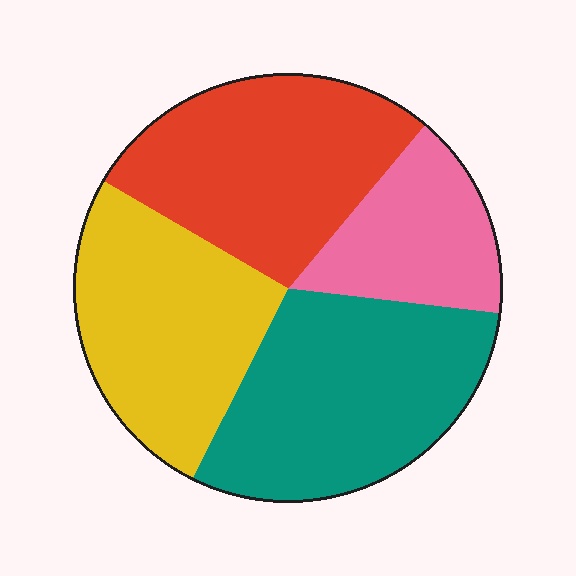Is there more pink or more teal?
Teal.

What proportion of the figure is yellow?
Yellow covers roughly 25% of the figure.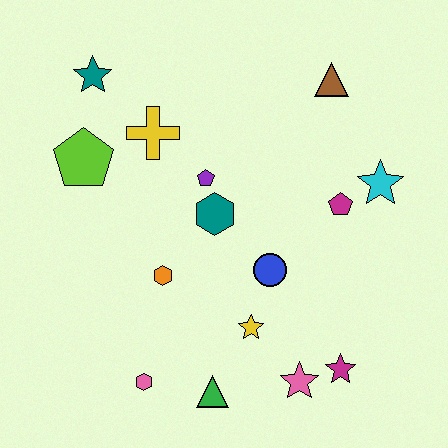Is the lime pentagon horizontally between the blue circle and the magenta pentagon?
No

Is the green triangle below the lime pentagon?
Yes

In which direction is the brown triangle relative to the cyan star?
The brown triangle is above the cyan star.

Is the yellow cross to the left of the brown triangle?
Yes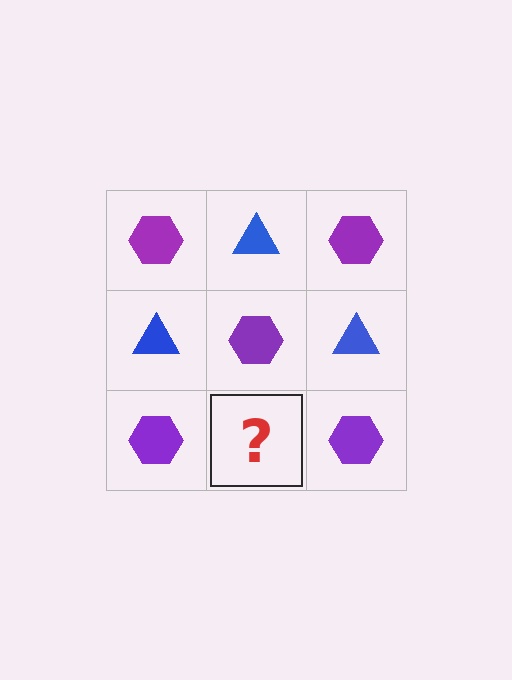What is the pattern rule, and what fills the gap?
The rule is that it alternates purple hexagon and blue triangle in a checkerboard pattern. The gap should be filled with a blue triangle.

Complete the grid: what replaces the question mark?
The question mark should be replaced with a blue triangle.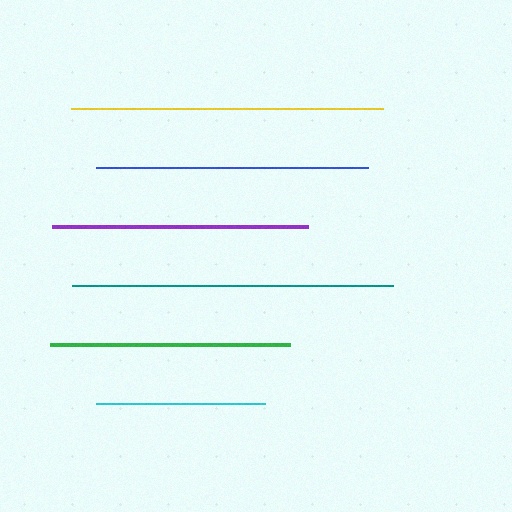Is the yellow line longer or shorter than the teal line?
The teal line is longer than the yellow line.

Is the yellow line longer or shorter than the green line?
The yellow line is longer than the green line.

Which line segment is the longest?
The teal line is the longest at approximately 321 pixels.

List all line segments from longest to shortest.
From longest to shortest: teal, yellow, blue, purple, green, cyan.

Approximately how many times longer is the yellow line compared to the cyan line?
The yellow line is approximately 1.9 times the length of the cyan line.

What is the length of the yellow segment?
The yellow segment is approximately 313 pixels long.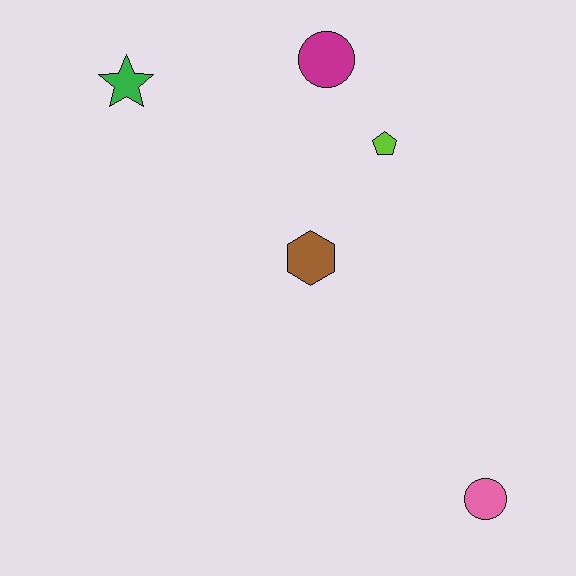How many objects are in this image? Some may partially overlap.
There are 5 objects.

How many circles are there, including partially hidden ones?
There are 2 circles.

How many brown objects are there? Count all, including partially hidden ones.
There is 1 brown object.